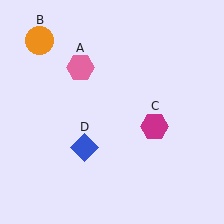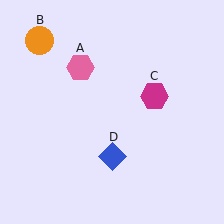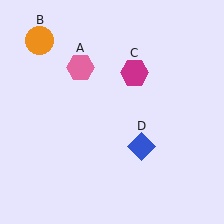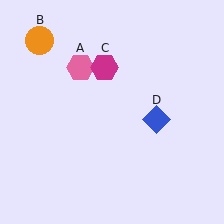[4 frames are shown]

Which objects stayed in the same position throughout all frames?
Pink hexagon (object A) and orange circle (object B) remained stationary.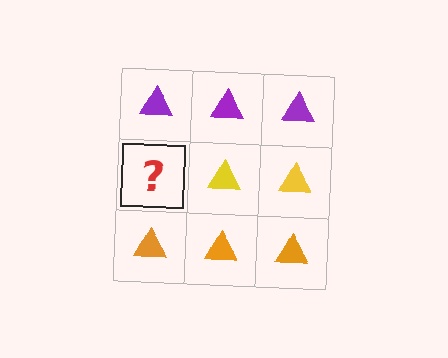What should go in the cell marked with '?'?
The missing cell should contain a yellow triangle.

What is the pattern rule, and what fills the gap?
The rule is that each row has a consistent color. The gap should be filled with a yellow triangle.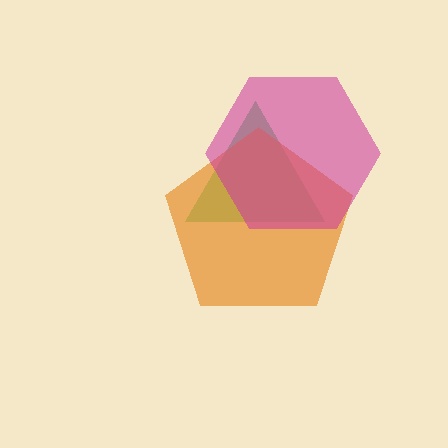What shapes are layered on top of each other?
The layered shapes are: a green triangle, an orange pentagon, a magenta hexagon.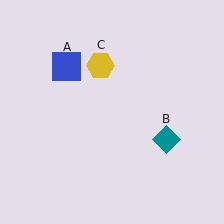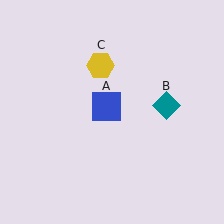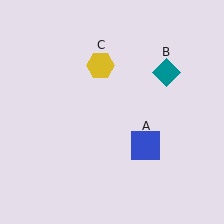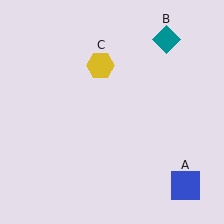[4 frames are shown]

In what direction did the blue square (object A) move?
The blue square (object A) moved down and to the right.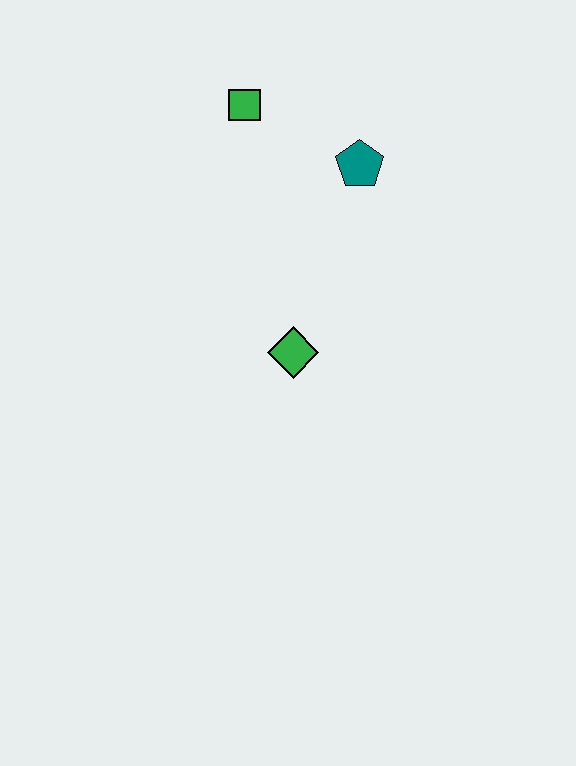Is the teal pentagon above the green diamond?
Yes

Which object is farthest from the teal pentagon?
The green diamond is farthest from the teal pentagon.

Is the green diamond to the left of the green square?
No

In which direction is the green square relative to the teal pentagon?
The green square is to the left of the teal pentagon.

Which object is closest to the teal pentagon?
The green square is closest to the teal pentagon.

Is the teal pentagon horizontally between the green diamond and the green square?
No